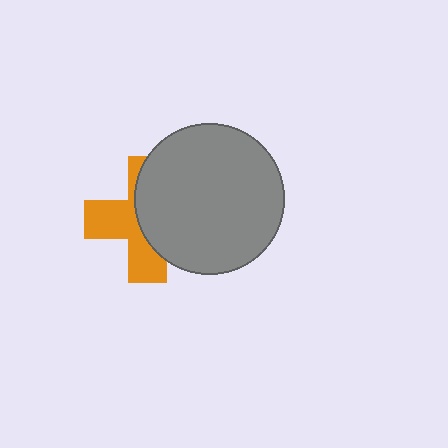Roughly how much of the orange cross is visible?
About half of it is visible (roughly 48%).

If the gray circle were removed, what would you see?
You would see the complete orange cross.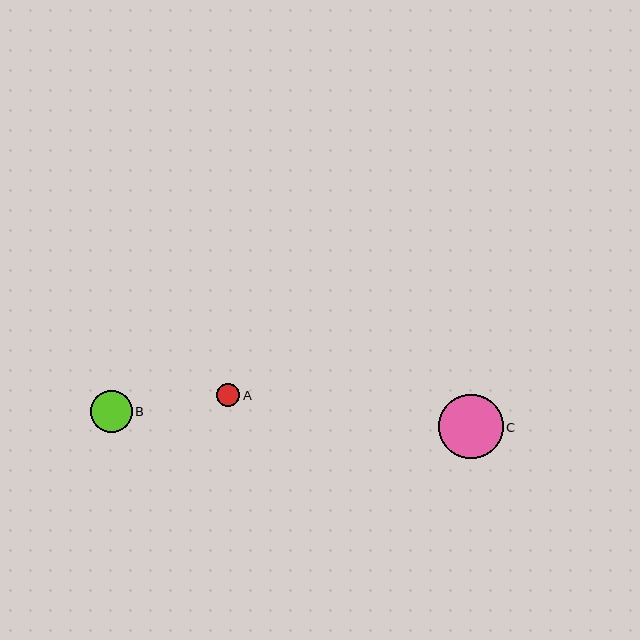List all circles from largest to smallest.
From largest to smallest: C, B, A.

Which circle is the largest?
Circle C is the largest with a size of approximately 64 pixels.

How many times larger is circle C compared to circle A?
Circle C is approximately 2.7 times the size of circle A.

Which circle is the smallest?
Circle A is the smallest with a size of approximately 24 pixels.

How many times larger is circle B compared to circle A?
Circle B is approximately 1.7 times the size of circle A.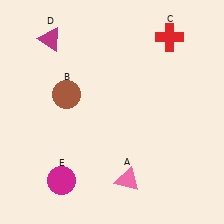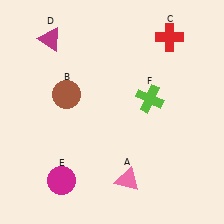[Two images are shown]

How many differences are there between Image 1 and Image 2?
There is 1 difference between the two images.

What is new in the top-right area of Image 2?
A lime cross (F) was added in the top-right area of Image 2.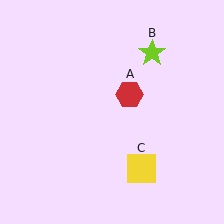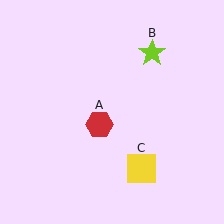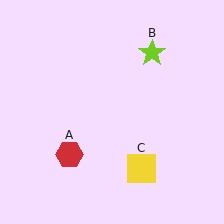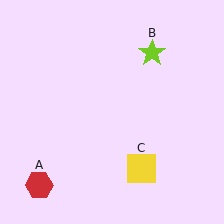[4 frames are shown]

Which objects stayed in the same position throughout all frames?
Lime star (object B) and yellow square (object C) remained stationary.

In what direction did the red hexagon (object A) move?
The red hexagon (object A) moved down and to the left.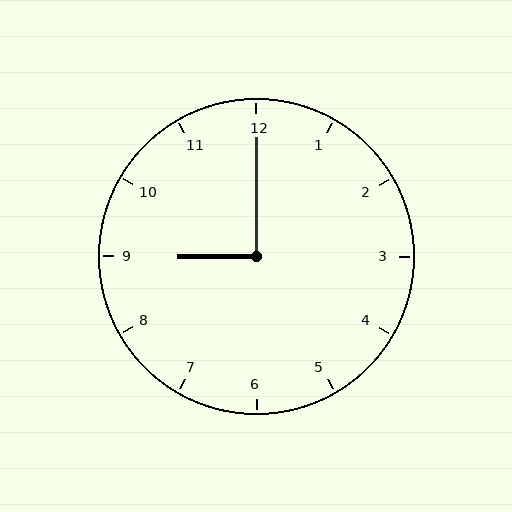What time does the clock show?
9:00.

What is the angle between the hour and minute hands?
Approximately 90 degrees.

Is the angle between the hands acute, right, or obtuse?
It is right.